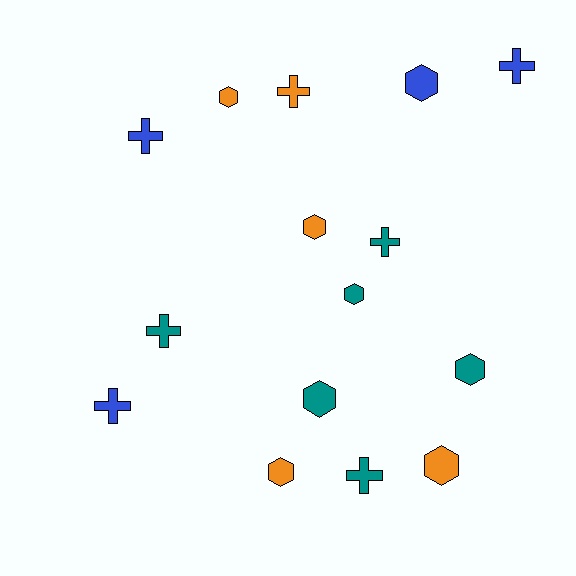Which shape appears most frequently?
Hexagon, with 8 objects.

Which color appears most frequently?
Teal, with 6 objects.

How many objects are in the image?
There are 15 objects.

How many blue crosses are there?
There are 3 blue crosses.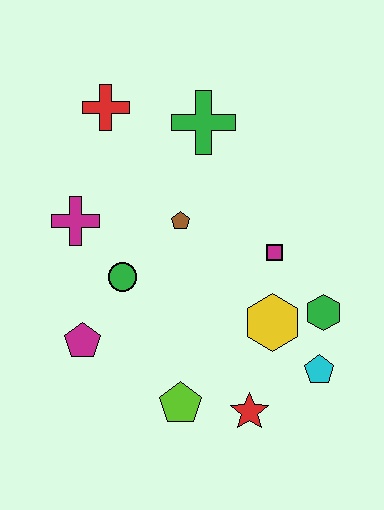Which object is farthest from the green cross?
The red star is farthest from the green cross.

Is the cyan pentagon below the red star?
No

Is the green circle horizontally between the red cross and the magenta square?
Yes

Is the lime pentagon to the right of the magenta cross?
Yes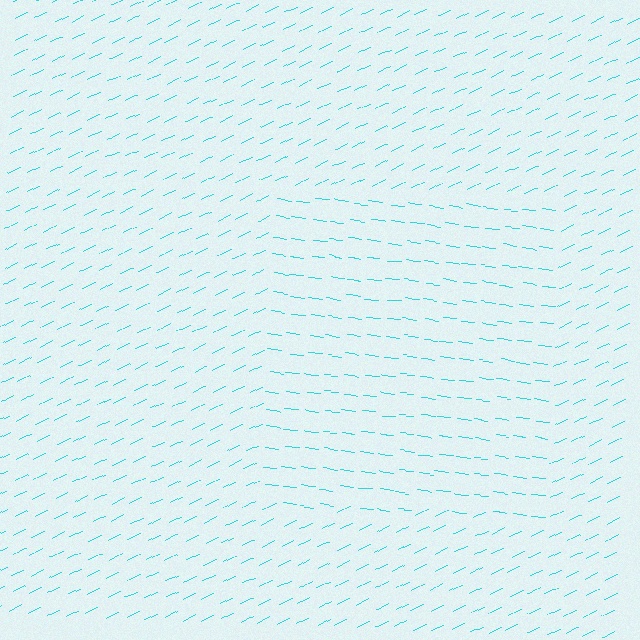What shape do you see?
I see a rectangle.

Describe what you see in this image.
The image is filled with small cyan line segments. A rectangle region in the image has lines oriented differently from the surrounding lines, creating a visible texture boundary.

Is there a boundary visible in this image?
Yes, there is a texture boundary formed by a change in line orientation.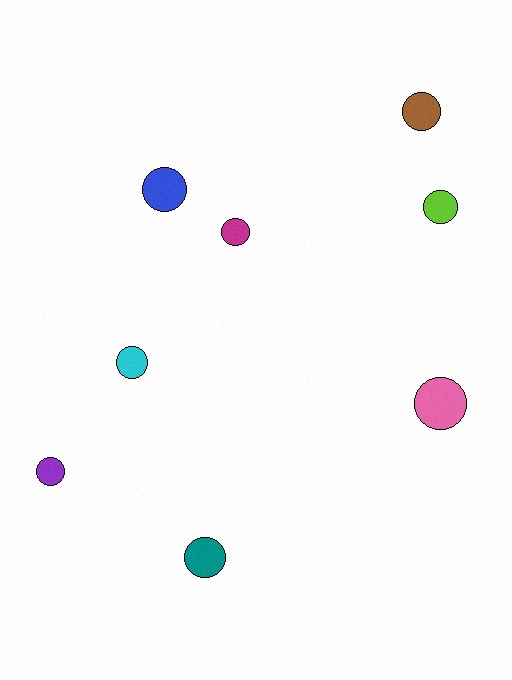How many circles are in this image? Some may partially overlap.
There are 8 circles.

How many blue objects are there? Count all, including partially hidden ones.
There is 1 blue object.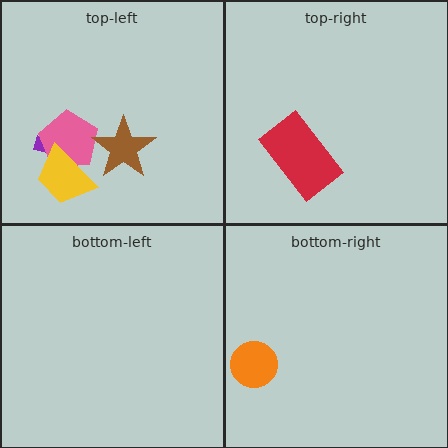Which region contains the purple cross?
The top-left region.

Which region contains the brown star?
The top-left region.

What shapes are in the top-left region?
The purple cross, the pink pentagon, the yellow trapezoid, the brown star.